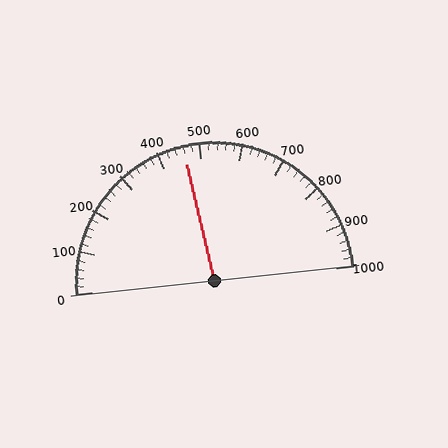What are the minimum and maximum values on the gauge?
The gauge ranges from 0 to 1000.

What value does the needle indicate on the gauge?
The needle indicates approximately 460.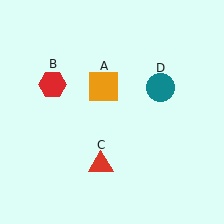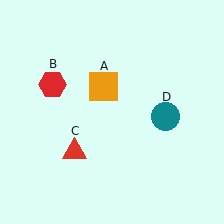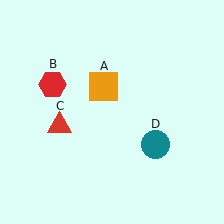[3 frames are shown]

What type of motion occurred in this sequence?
The red triangle (object C), teal circle (object D) rotated clockwise around the center of the scene.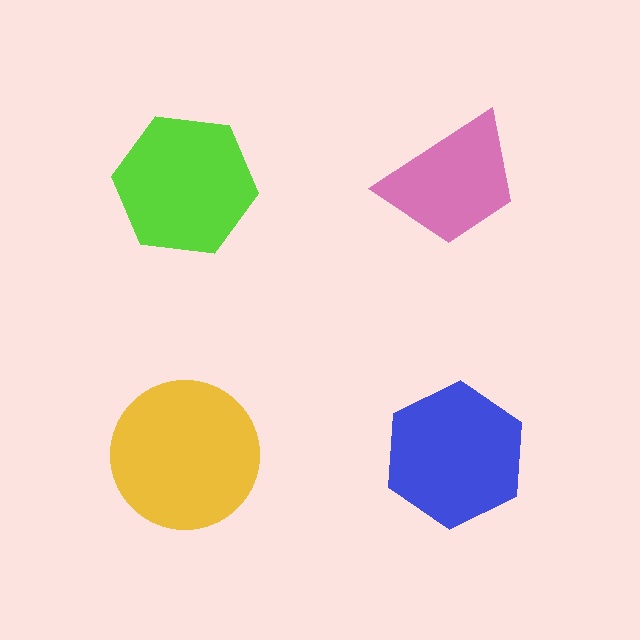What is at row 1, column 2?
A pink trapezoid.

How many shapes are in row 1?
2 shapes.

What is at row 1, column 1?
A lime hexagon.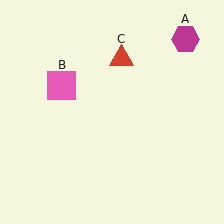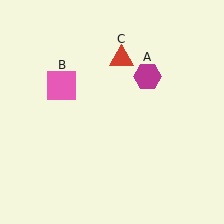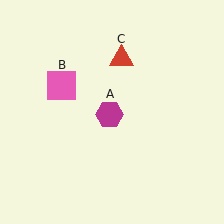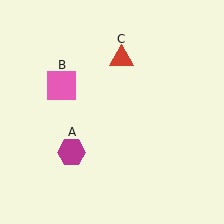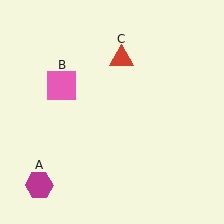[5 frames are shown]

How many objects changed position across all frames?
1 object changed position: magenta hexagon (object A).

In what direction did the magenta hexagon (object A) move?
The magenta hexagon (object A) moved down and to the left.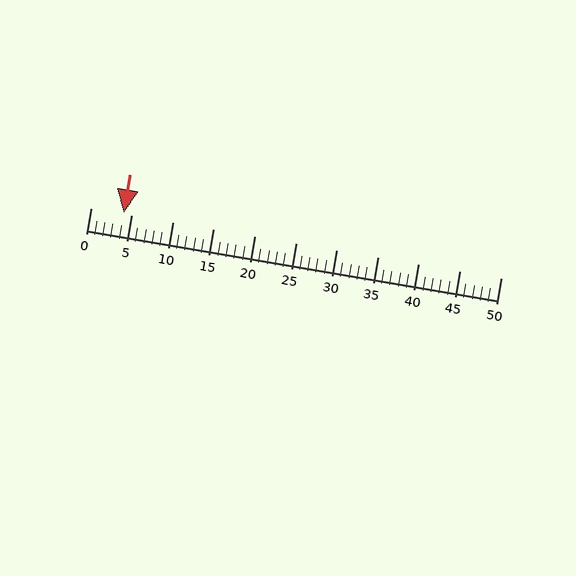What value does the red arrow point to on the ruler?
The red arrow points to approximately 4.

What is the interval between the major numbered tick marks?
The major tick marks are spaced 5 units apart.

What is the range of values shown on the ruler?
The ruler shows values from 0 to 50.